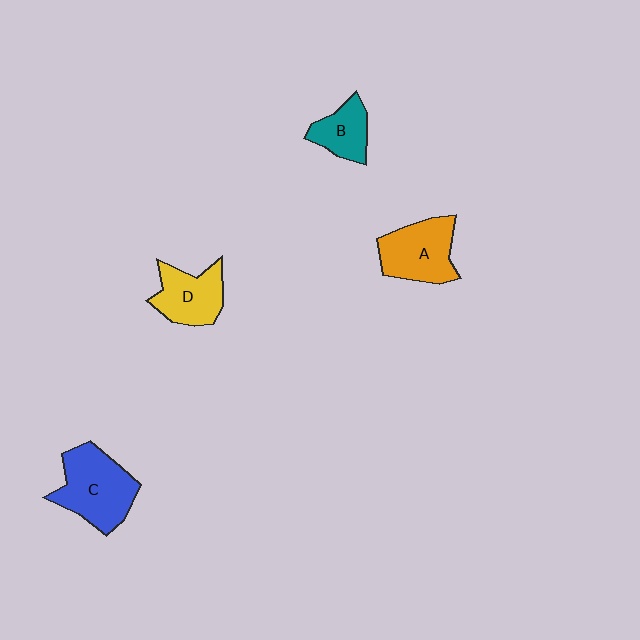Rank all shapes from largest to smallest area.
From largest to smallest: C (blue), A (orange), D (yellow), B (teal).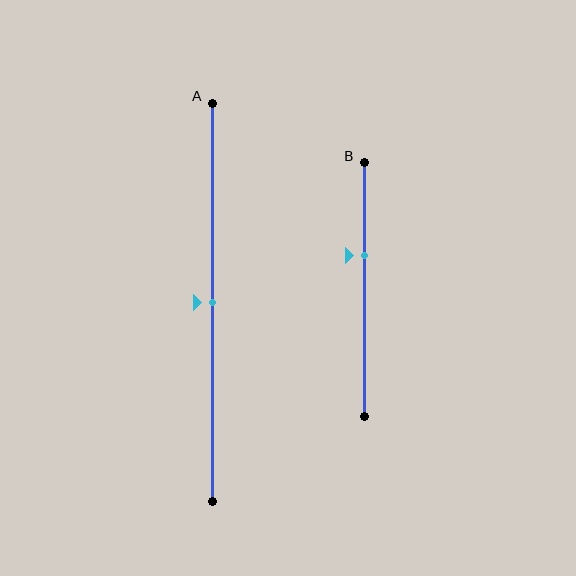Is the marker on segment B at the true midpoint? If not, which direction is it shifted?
No, the marker on segment B is shifted upward by about 14% of the segment length.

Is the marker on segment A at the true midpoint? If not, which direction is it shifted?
Yes, the marker on segment A is at the true midpoint.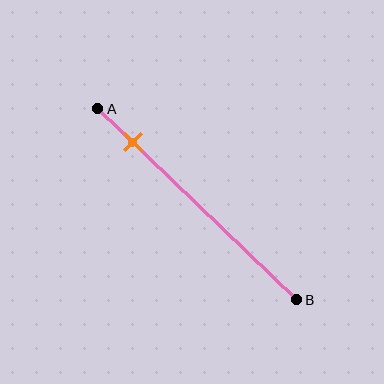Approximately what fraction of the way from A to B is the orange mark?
The orange mark is approximately 20% of the way from A to B.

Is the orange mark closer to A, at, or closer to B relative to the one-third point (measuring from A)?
The orange mark is closer to point A than the one-third point of segment AB.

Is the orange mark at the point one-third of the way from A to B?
No, the mark is at about 20% from A, not at the 33% one-third point.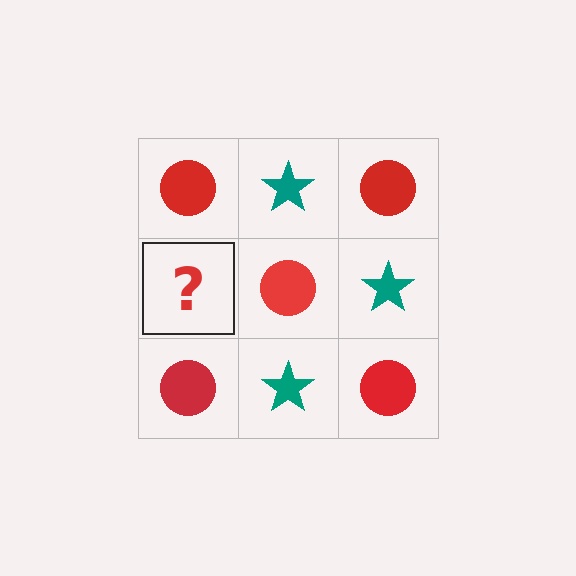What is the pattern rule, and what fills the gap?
The rule is that it alternates red circle and teal star in a checkerboard pattern. The gap should be filled with a teal star.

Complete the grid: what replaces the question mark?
The question mark should be replaced with a teal star.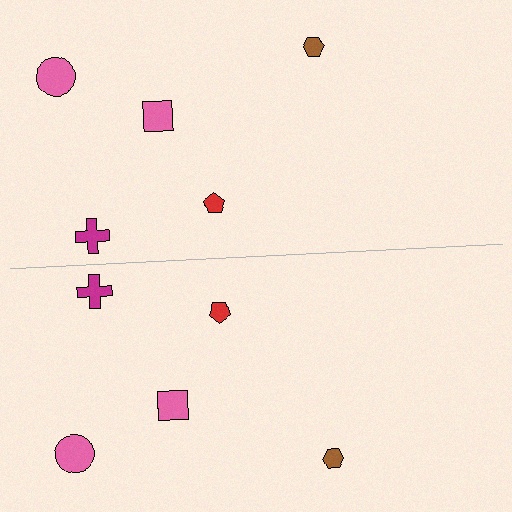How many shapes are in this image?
There are 10 shapes in this image.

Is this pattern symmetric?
Yes, this pattern has bilateral (reflection) symmetry.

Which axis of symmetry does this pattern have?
The pattern has a horizontal axis of symmetry running through the center of the image.